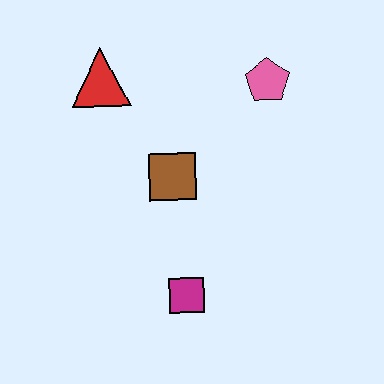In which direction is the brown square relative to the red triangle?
The brown square is below the red triangle.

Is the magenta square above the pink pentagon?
No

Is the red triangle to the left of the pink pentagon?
Yes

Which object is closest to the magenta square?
The brown square is closest to the magenta square.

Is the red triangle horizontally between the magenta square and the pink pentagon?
No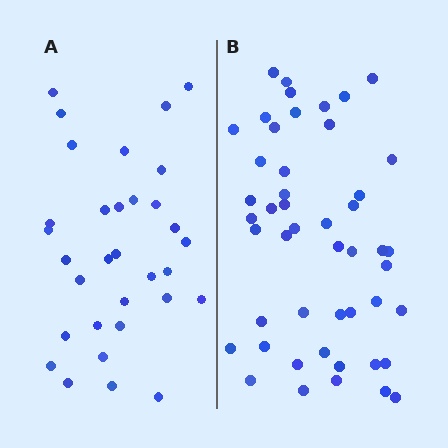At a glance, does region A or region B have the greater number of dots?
Region B (the right region) has more dots.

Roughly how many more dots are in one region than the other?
Region B has approximately 15 more dots than region A.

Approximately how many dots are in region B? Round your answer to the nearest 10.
About 50 dots. (The exact count is 48, which rounds to 50.)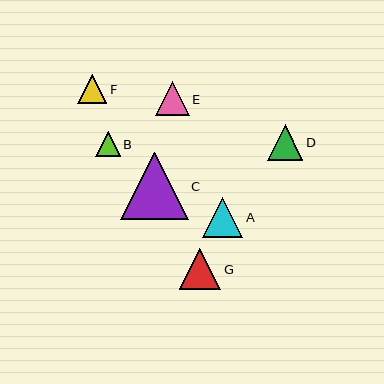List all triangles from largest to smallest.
From largest to smallest: C, G, A, D, E, F, B.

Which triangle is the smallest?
Triangle B is the smallest with a size of approximately 25 pixels.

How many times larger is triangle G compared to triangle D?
Triangle G is approximately 1.2 times the size of triangle D.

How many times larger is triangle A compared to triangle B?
Triangle A is approximately 1.7 times the size of triangle B.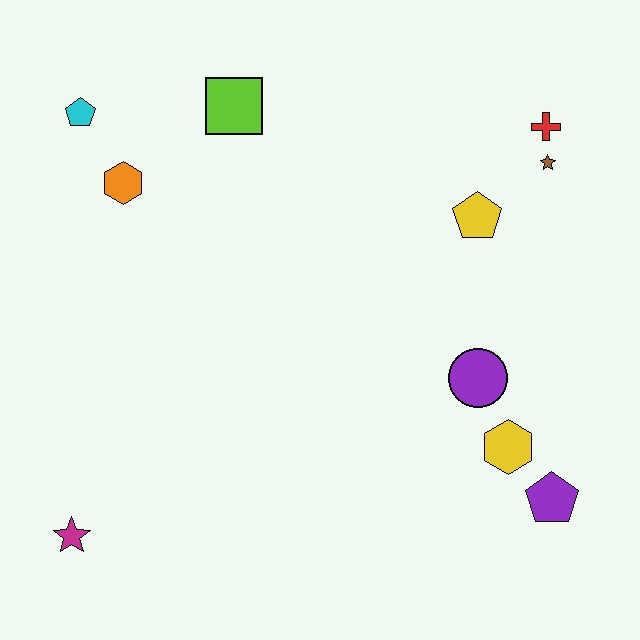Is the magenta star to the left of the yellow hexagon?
Yes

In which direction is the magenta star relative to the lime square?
The magenta star is below the lime square.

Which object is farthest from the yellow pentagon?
The magenta star is farthest from the yellow pentagon.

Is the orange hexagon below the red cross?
Yes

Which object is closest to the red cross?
The brown star is closest to the red cross.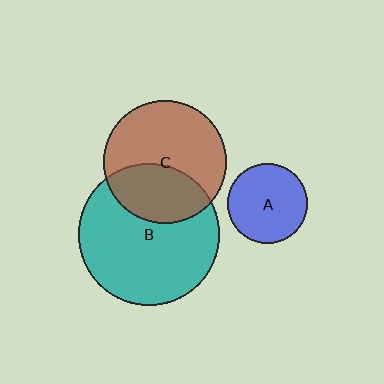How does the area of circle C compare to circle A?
Approximately 2.4 times.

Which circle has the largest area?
Circle B (teal).